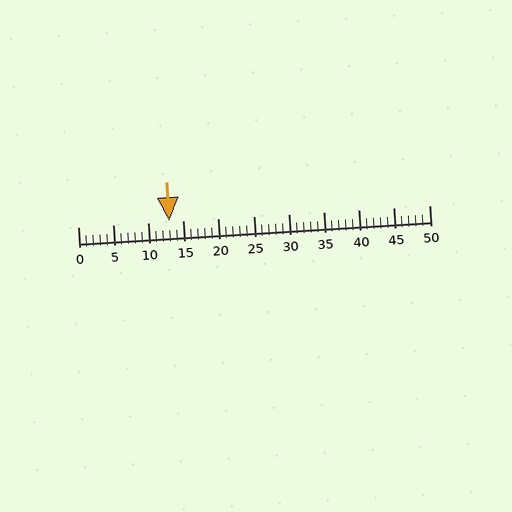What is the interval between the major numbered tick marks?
The major tick marks are spaced 5 units apart.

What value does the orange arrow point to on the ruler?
The orange arrow points to approximately 13.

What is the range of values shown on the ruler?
The ruler shows values from 0 to 50.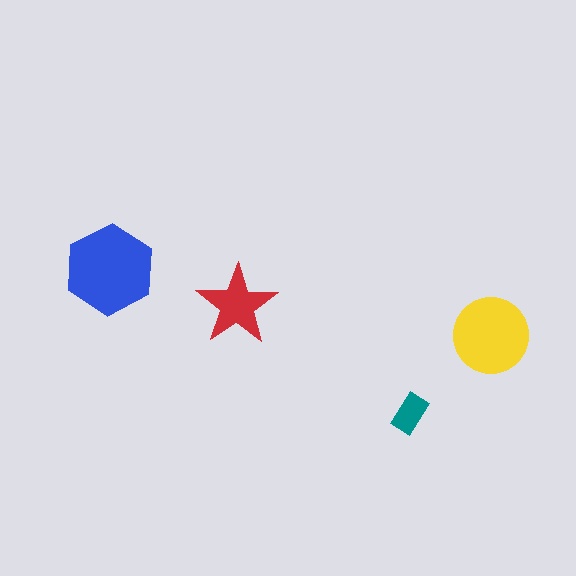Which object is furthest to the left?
The blue hexagon is leftmost.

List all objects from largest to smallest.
The blue hexagon, the yellow circle, the red star, the teal rectangle.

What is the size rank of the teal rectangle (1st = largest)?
4th.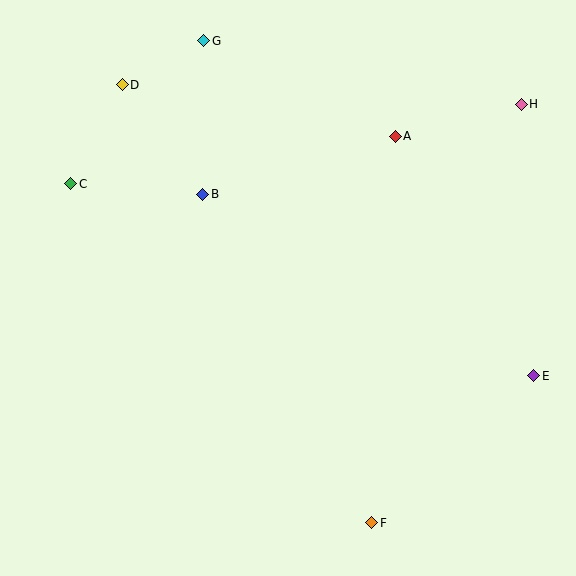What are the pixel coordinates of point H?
Point H is at (521, 104).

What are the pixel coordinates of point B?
Point B is at (203, 194).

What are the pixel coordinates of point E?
Point E is at (534, 376).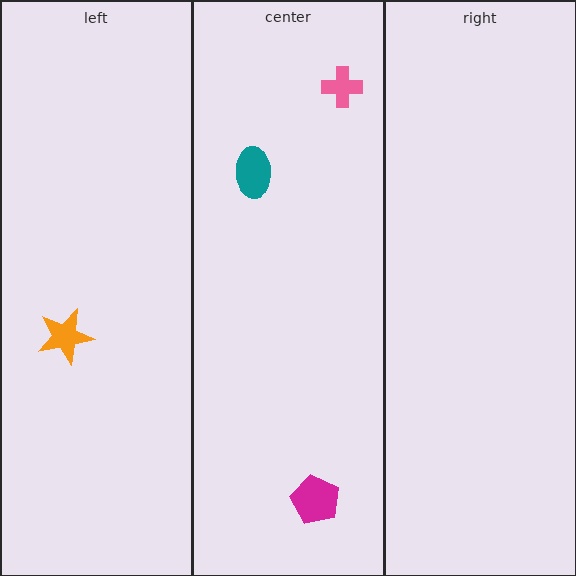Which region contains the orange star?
The left region.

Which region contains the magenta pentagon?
The center region.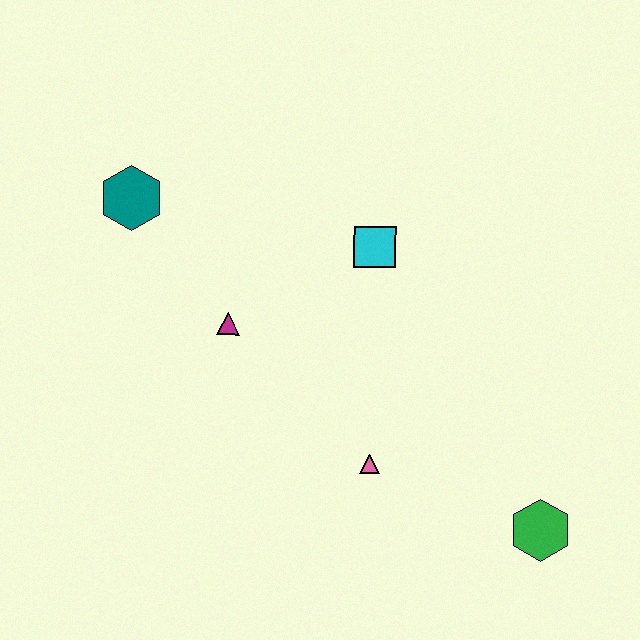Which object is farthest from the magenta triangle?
The green hexagon is farthest from the magenta triangle.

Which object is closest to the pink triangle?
The green hexagon is closest to the pink triangle.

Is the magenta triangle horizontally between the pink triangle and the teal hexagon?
Yes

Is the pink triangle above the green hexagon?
Yes